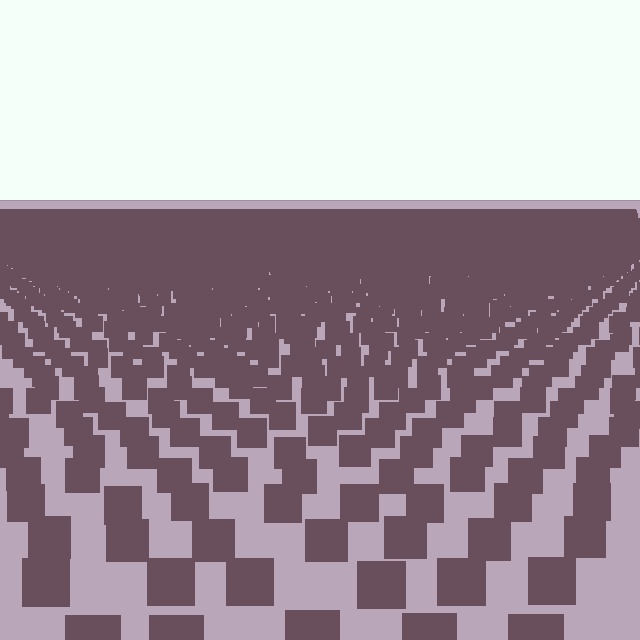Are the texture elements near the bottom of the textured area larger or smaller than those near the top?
Larger. Near the bottom, elements are closer to the viewer and appear at a bigger on-screen size.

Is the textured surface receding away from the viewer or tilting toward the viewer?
The surface is receding away from the viewer. Texture elements get smaller and denser toward the top.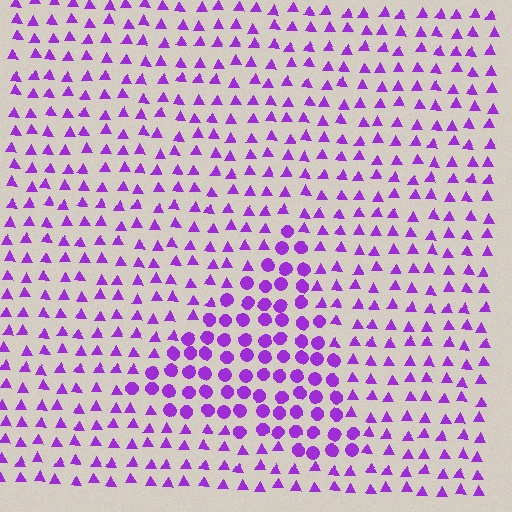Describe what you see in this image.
The image is filled with small purple elements arranged in a uniform grid. A triangle-shaped region contains circles, while the surrounding area contains triangles. The boundary is defined purely by the change in element shape.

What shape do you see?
I see a triangle.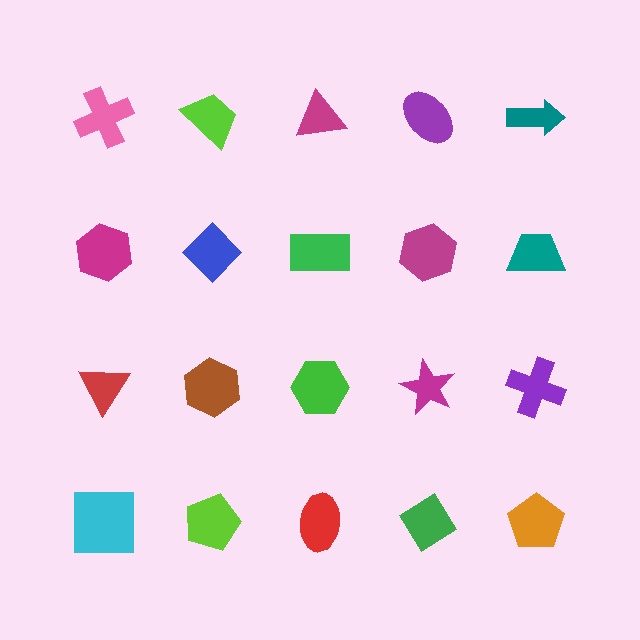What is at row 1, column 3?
A magenta triangle.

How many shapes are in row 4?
5 shapes.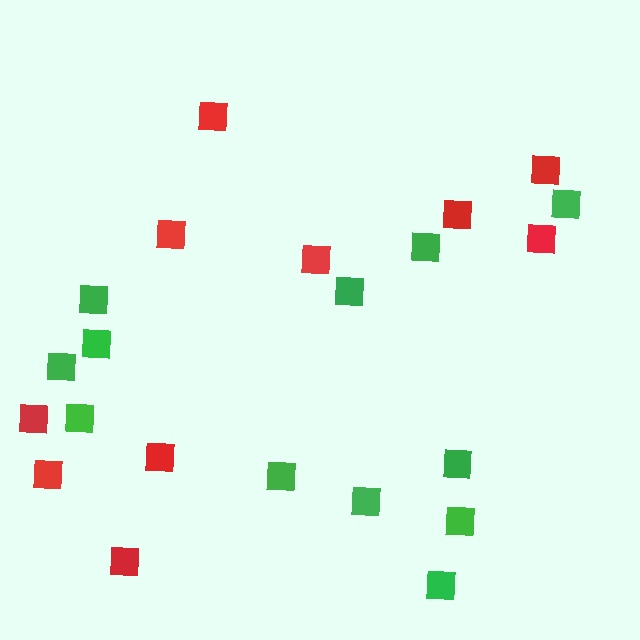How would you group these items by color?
There are 2 groups: one group of red squares (10) and one group of green squares (12).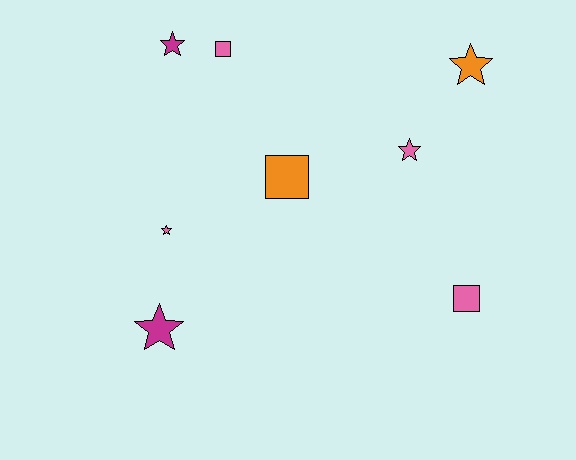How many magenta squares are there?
There are no magenta squares.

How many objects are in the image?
There are 8 objects.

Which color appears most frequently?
Pink, with 4 objects.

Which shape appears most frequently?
Star, with 5 objects.